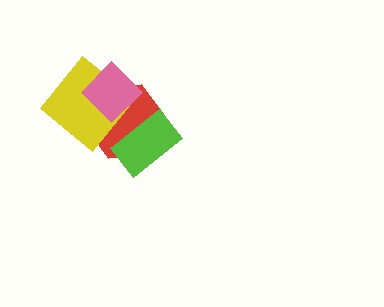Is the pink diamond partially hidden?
No, no other shape covers it.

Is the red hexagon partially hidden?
Yes, it is partially covered by another shape.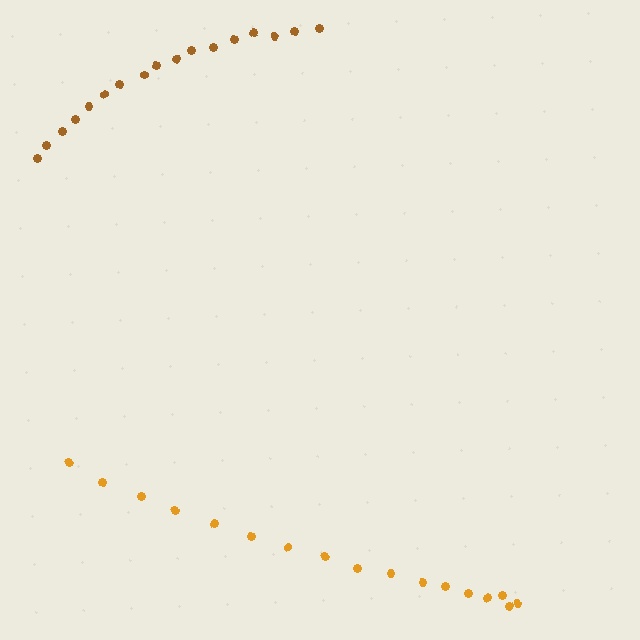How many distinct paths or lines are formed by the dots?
There are 2 distinct paths.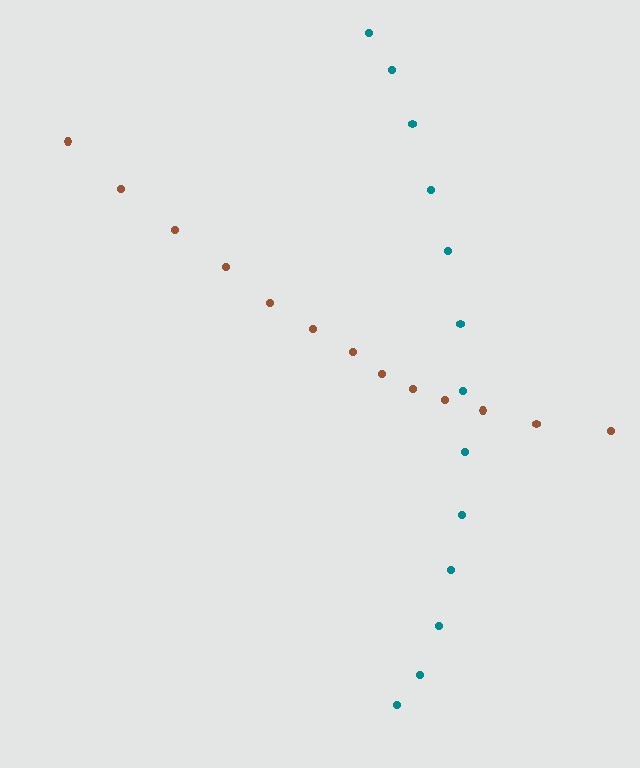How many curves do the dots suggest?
There are 2 distinct paths.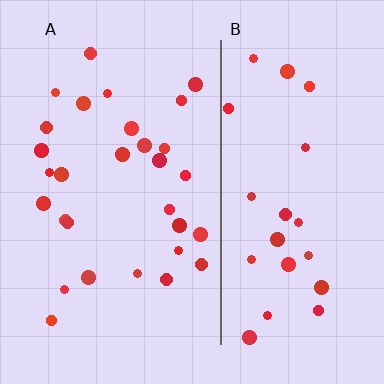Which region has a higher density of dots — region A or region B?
A (the left).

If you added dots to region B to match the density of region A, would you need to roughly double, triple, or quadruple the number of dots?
Approximately double.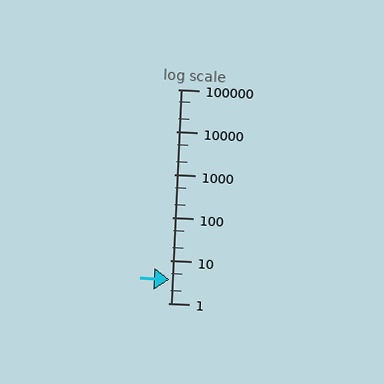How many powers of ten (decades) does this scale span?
The scale spans 5 decades, from 1 to 100000.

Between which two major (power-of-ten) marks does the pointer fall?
The pointer is between 1 and 10.